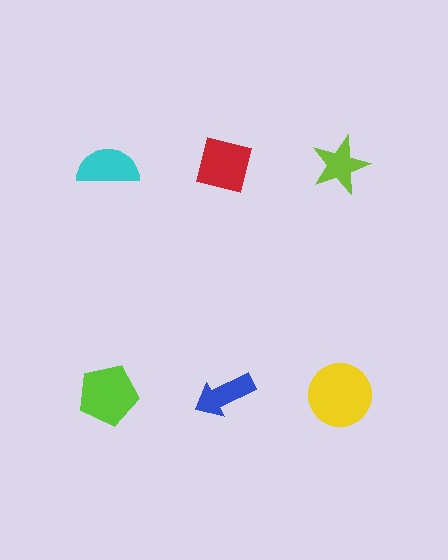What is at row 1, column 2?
A red square.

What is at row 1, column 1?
A cyan semicircle.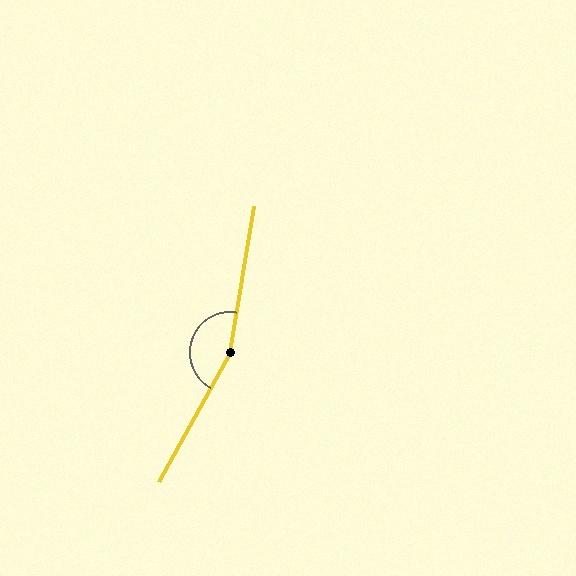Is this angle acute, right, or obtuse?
It is obtuse.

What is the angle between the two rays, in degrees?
Approximately 161 degrees.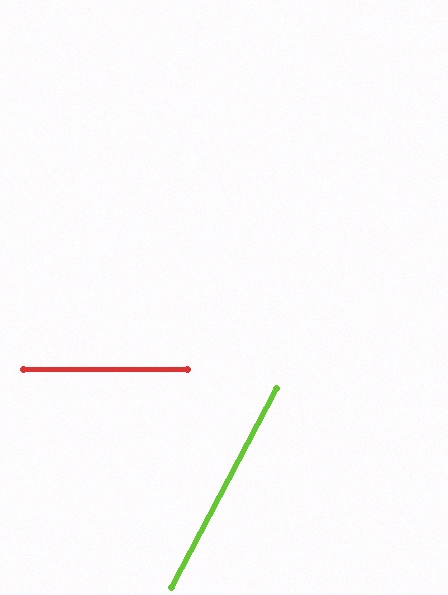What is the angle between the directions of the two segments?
Approximately 62 degrees.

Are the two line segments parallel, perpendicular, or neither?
Neither parallel nor perpendicular — they differ by about 62°.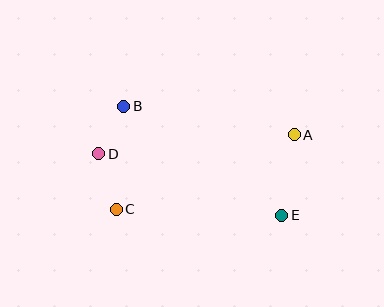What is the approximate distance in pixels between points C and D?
The distance between C and D is approximately 58 pixels.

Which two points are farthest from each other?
Points A and D are farthest from each other.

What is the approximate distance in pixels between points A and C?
The distance between A and C is approximately 193 pixels.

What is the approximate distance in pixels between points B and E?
The distance between B and E is approximately 192 pixels.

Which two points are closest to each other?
Points B and D are closest to each other.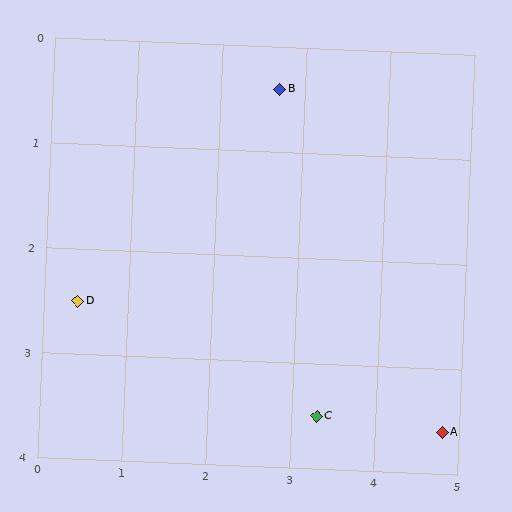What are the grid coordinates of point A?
Point A is at approximately (4.8, 3.6).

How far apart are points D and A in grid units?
Points D and A are about 4.5 grid units apart.